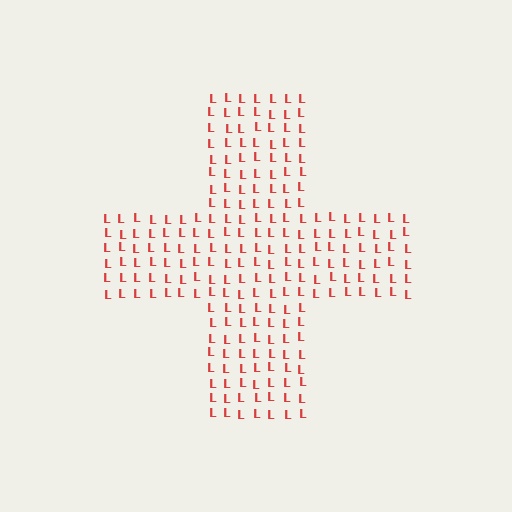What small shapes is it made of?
It is made of small letter L's.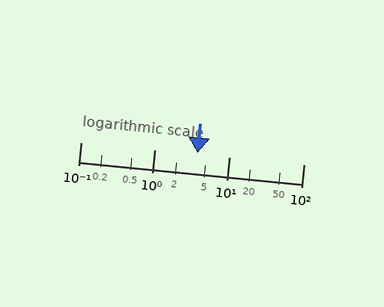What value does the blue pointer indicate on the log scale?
The pointer indicates approximately 3.8.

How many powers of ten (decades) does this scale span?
The scale spans 3 decades, from 0.1 to 100.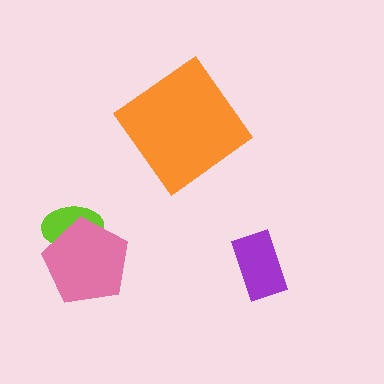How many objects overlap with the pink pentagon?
1 object overlaps with the pink pentagon.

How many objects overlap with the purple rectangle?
0 objects overlap with the purple rectangle.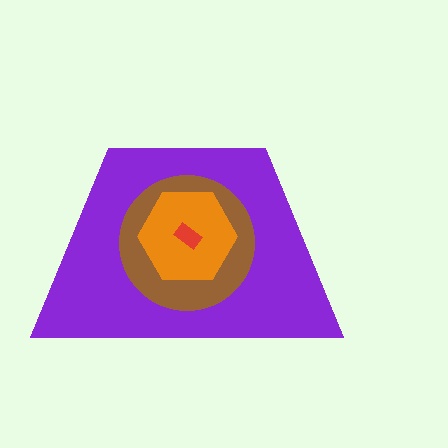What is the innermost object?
The red rectangle.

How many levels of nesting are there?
4.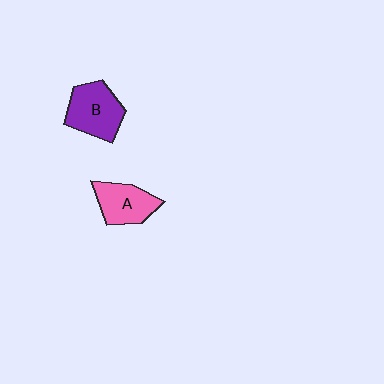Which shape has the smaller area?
Shape A (pink).